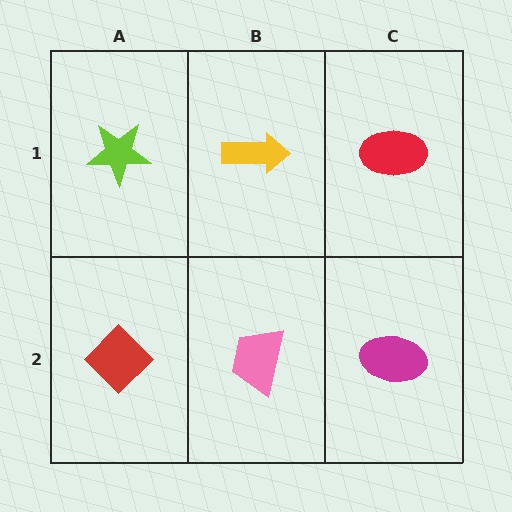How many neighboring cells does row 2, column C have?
2.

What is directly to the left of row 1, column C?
A yellow arrow.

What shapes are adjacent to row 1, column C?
A magenta ellipse (row 2, column C), a yellow arrow (row 1, column B).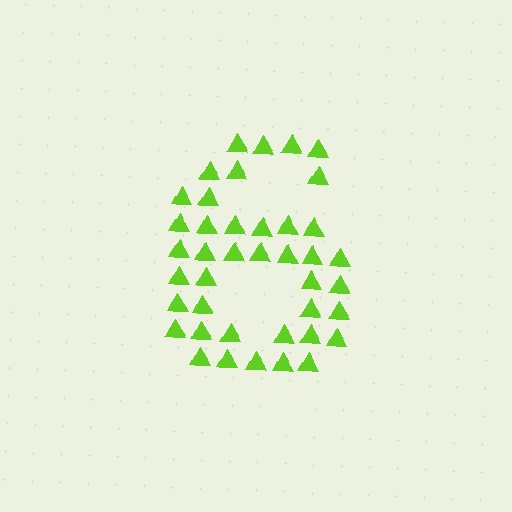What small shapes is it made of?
It is made of small triangles.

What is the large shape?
The large shape is the digit 6.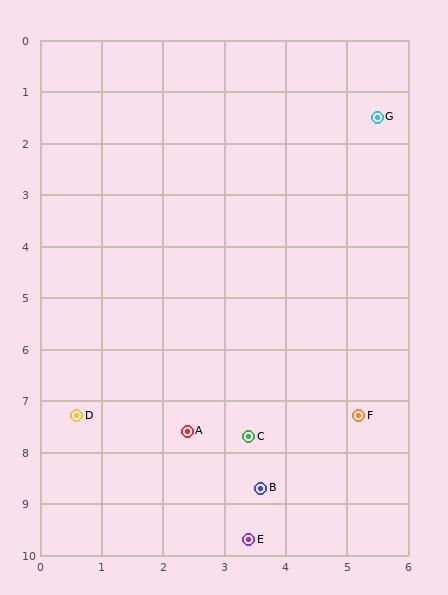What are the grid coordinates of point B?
Point B is at approximately (3.6, 8.7).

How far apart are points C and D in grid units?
Points C and D are about 2.8 grid units apart.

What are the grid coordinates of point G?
Point G is at approximately (5.5, 1.5).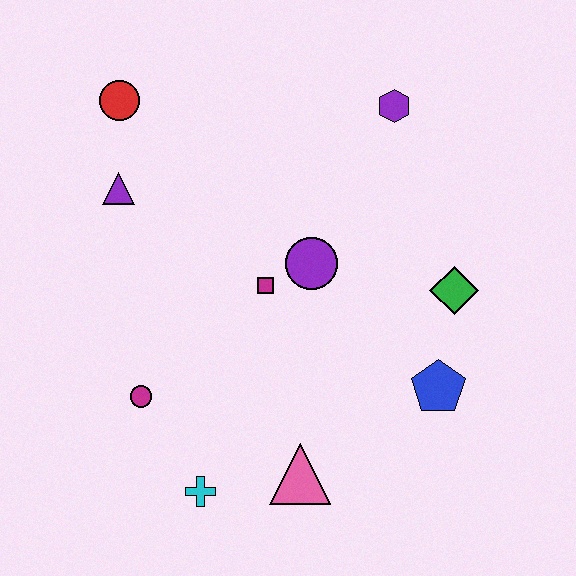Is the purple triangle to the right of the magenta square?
No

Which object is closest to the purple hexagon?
The purple circle is closest to the purple hexagon.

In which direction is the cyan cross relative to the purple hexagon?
The cyan cross is below the purple hexagon.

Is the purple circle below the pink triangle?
No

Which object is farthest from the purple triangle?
The blue pentagon is farthest from the purple triangle.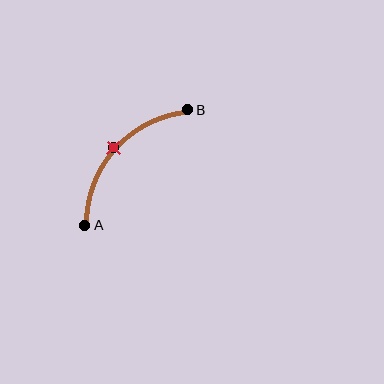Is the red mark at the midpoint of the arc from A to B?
Yes. The red mark lies on the arc at equal arc-length from both A and B — it is the arc midpoint.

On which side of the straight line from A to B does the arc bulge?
The arc bulges above and to the left of the straight line connecting A and B.